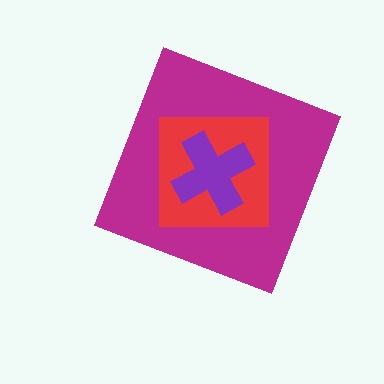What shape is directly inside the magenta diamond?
The red square.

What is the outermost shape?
The magenta diamond.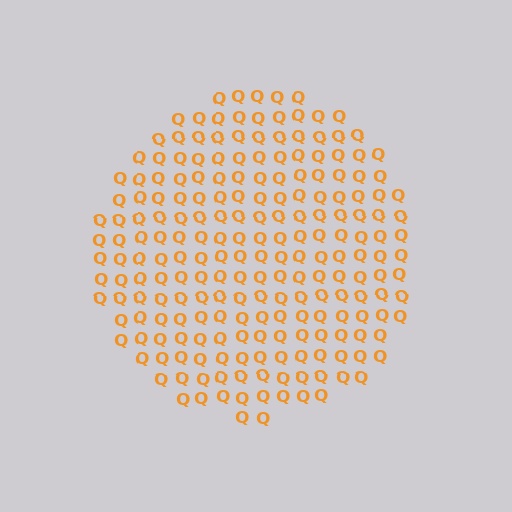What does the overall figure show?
The overall figure shows a circle.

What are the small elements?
The small elements are letter Q's.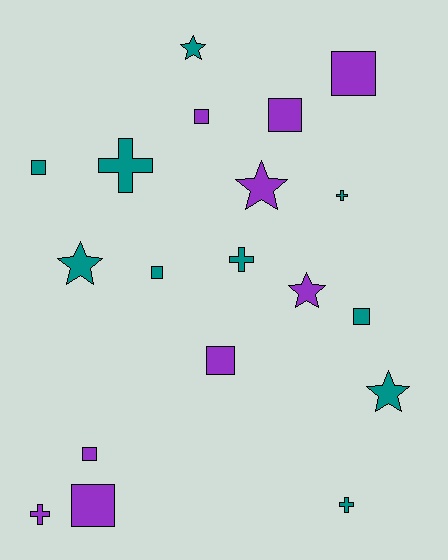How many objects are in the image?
There are 19 objects.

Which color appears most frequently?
Teal, with 10 objects.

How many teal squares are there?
There are 3 teal squares.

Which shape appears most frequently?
Square, with 9 objects.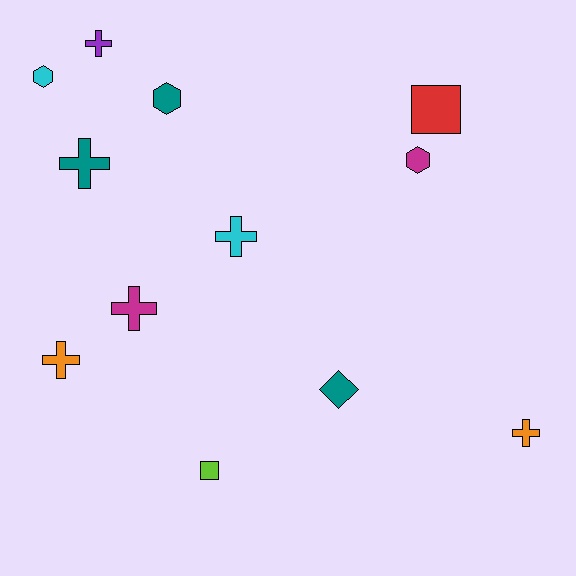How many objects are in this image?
There are 12 objects.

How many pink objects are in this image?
There are no pink objects.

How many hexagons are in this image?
There are 3 hexagons.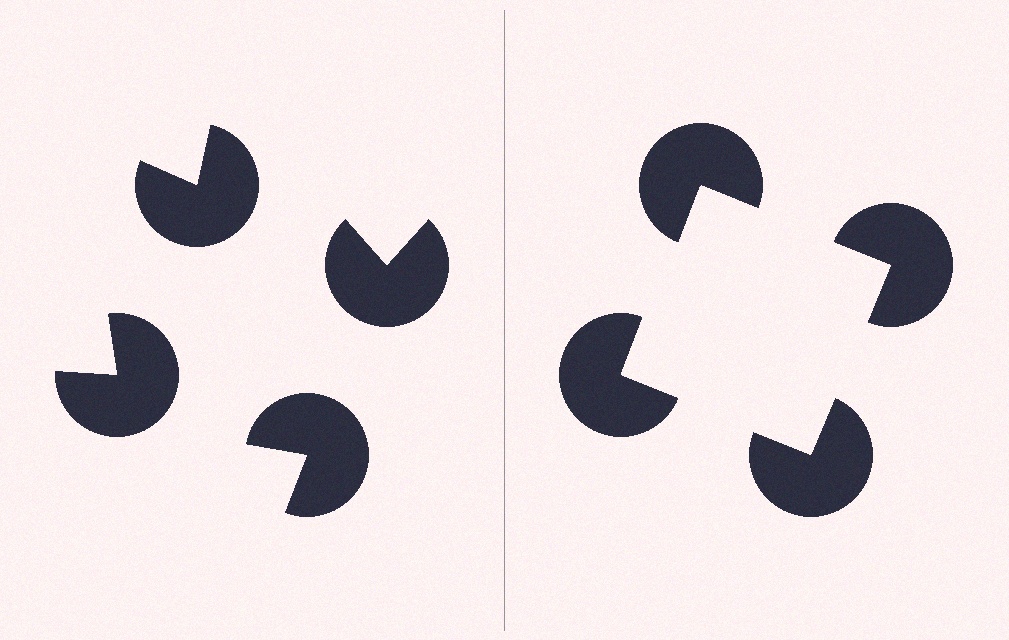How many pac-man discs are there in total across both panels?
8 — 4 on each side.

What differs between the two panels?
The pac-man discs are positioned identically on both sides; only the wedge orientations differ. On the right they align to a square; on the left they are misaligned.